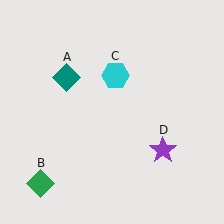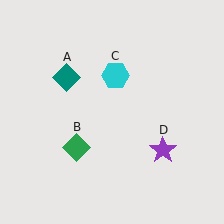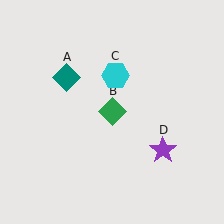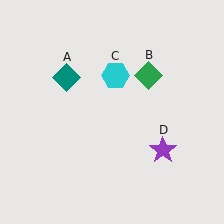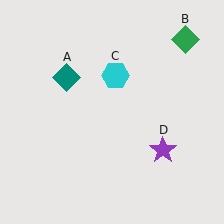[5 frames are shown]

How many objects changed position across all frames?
1 object changed position: green diamond (object B).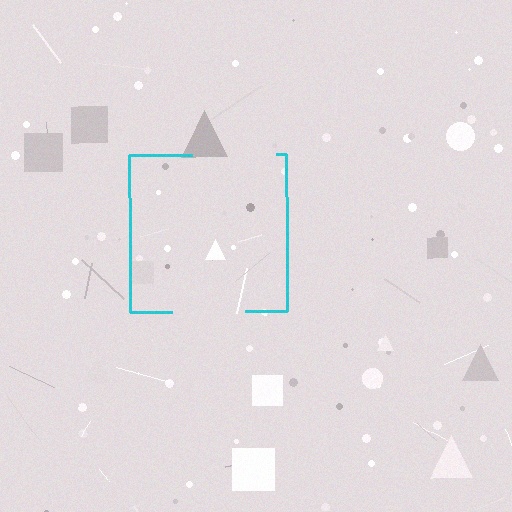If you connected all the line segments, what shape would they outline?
They would outline a square.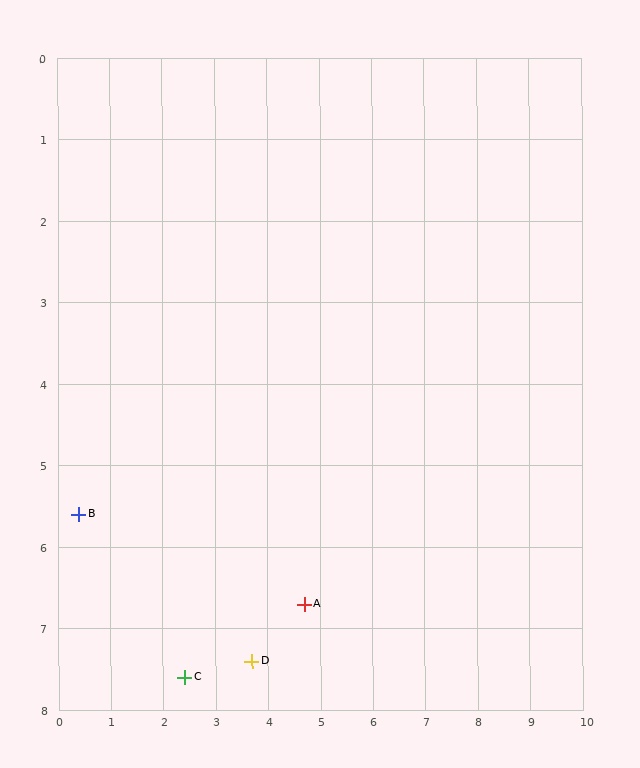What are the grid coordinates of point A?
Point A is at approximately (4.7, 6.7).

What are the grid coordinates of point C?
Point C is at approximately (2.4, 7.6).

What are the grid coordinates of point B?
Point B is at approximately (0.4, 5.6).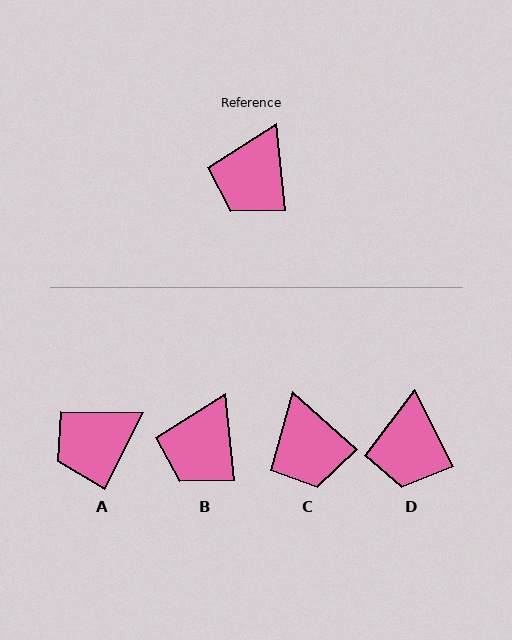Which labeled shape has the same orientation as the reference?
B.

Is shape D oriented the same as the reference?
No, it is off by about 21 degrees.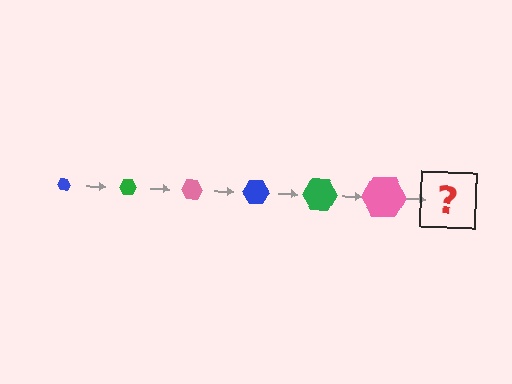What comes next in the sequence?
The next element should be a blue hexagon, larger than the previous one.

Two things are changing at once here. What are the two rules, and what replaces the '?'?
The two rules are that the hexagon grows larger each step and the color cycles through blue, green, and pink. The '?' should be a blue hexagon, larger than the previous one.